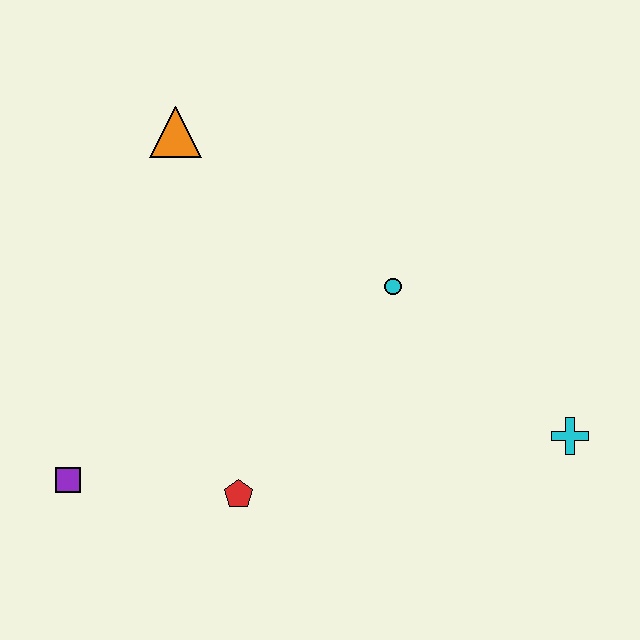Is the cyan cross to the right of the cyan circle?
Yes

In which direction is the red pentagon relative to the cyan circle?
The red pentagon is below the cyan circle.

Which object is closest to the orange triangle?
The cyan circle is closest to the orange triangle.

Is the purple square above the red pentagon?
Yes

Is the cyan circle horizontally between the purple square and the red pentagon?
No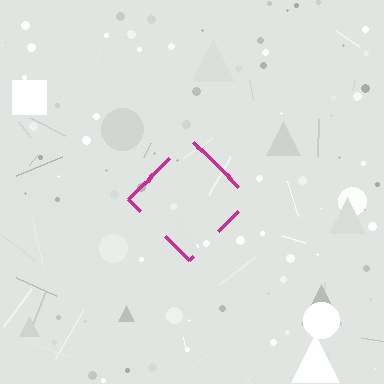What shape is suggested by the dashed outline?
The dashed outline suggests a diamond.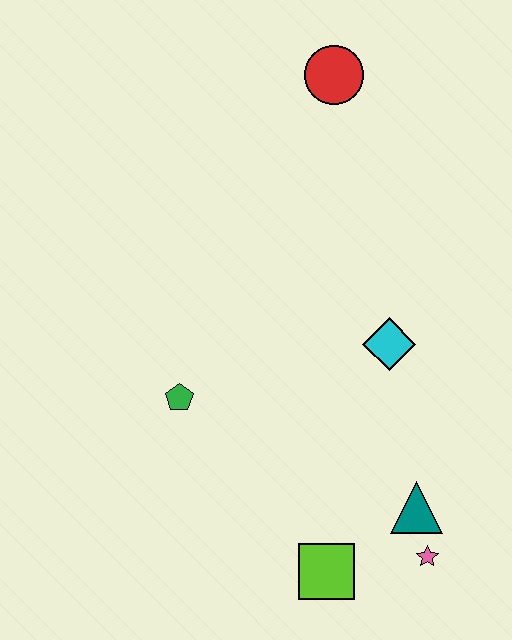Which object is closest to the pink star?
The teal triangle is closest to the pink star.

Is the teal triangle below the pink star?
No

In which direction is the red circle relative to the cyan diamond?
The red circle is above the cyan diamond.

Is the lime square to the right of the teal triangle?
No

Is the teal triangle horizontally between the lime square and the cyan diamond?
No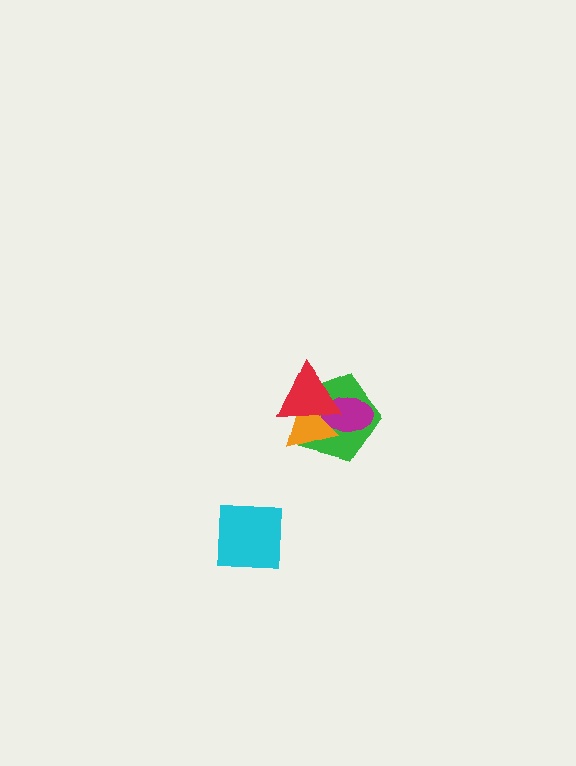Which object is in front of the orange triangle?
The red triangle is in front of the orange triangle.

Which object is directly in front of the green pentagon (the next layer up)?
The magenta ellipse is directly in front of the green pentagon.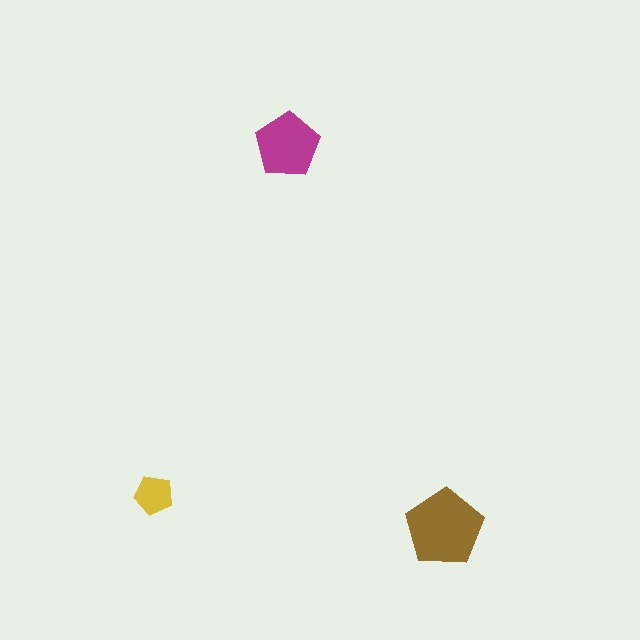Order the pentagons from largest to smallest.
the brown one, the magenta one, the yellow one.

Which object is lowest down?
The brown pentagon is bottommost.